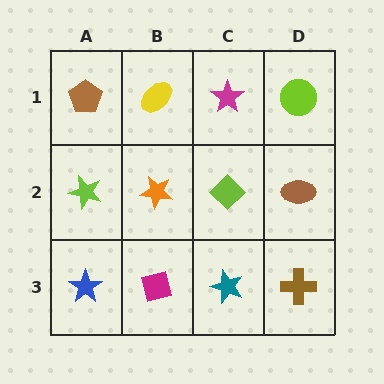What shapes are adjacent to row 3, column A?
A lime star (row 2, column A), a magenta square (row 3, column B).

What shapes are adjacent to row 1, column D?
A brown ellipse (row 2, column D), a magenta star (row 1, column C).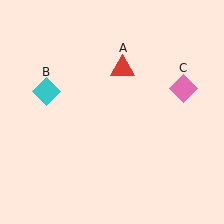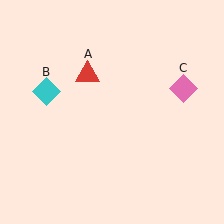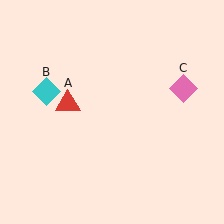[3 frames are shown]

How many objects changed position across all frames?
1 object changed position: red triangle (object A).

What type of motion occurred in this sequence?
The red triangle (object A) rotated counterclockwise around the center of the scene.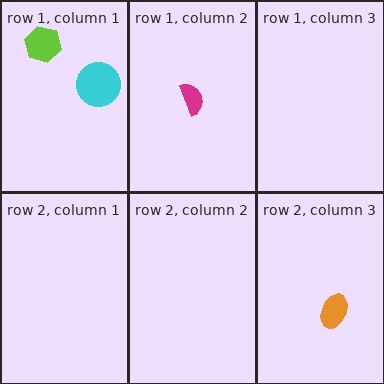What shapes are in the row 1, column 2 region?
The magenta semicircle.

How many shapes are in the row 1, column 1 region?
2.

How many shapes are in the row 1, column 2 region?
1.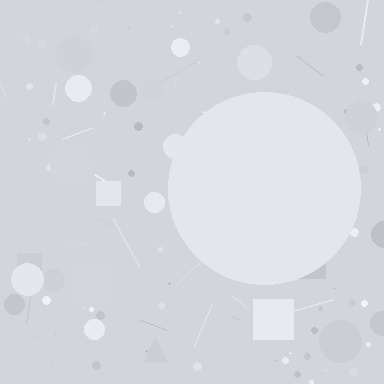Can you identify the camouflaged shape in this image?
The camouflaged shape is a circle.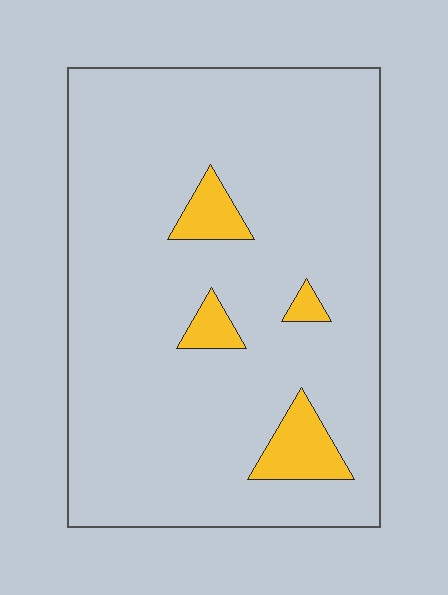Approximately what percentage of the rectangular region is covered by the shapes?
Approximately 10%.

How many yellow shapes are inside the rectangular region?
4.